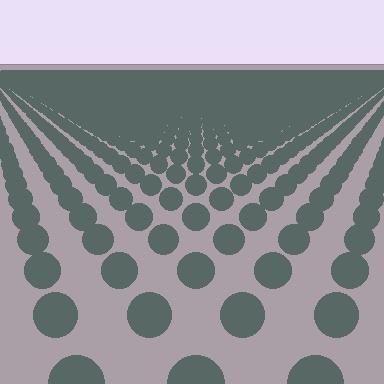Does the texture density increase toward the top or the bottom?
Density increases toward the top.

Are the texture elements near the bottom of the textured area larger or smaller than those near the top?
Larger. Near the bottom, elements are closer to the viewer and appear at a bigger on-screen size.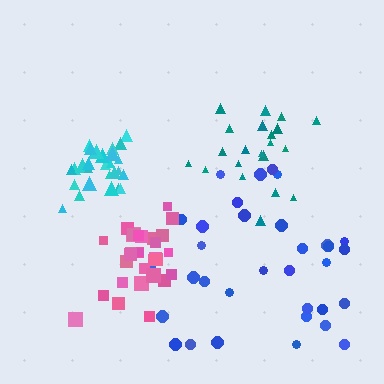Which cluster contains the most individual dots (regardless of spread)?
Blue (33).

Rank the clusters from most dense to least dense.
cyan, pink, teal, blue.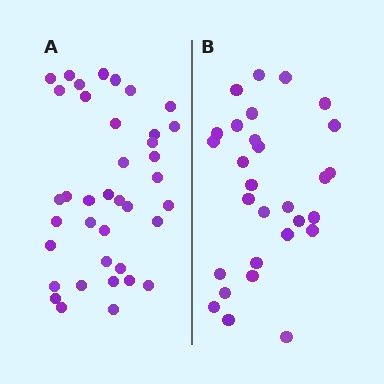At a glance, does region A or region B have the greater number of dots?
Region A (the left region) has more dots.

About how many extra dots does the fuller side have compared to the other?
Region A has roughly 8 or so more dots than region B.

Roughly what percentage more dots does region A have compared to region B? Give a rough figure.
About 30% more.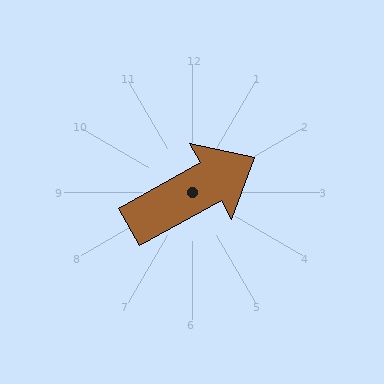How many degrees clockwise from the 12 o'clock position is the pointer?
Approximately 61 degrees.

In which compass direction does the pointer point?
Northeast.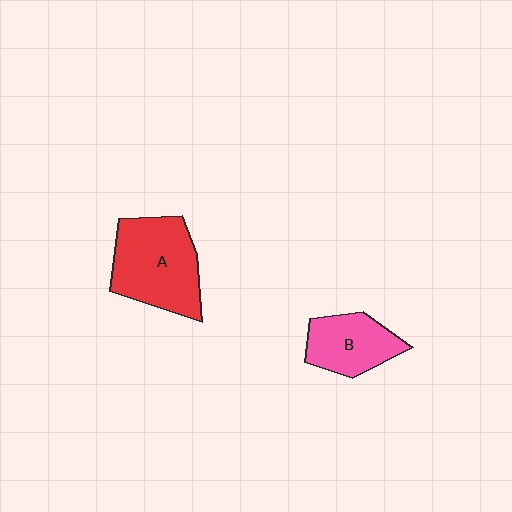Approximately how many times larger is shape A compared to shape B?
Approximately 1.6 times.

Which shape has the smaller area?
Shape B (pink).